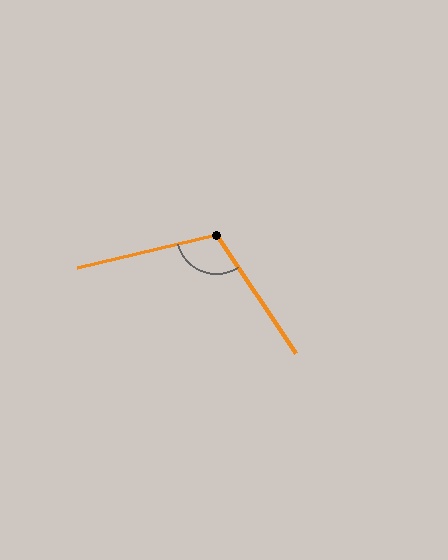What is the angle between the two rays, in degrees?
Approximately 110 degrees.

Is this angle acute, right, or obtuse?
It is obtuse.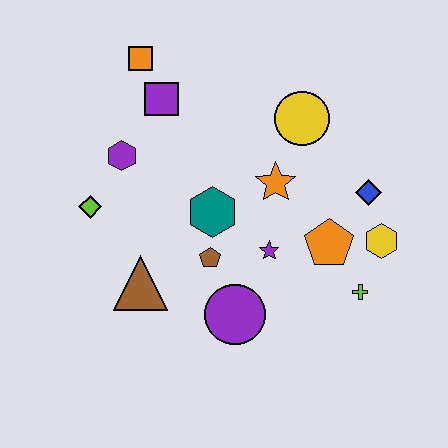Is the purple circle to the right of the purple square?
Yes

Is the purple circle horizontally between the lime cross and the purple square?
Yes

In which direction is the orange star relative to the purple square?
The orange star is to the right of the purple square.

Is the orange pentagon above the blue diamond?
No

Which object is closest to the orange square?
The purple square is closest to the orange square.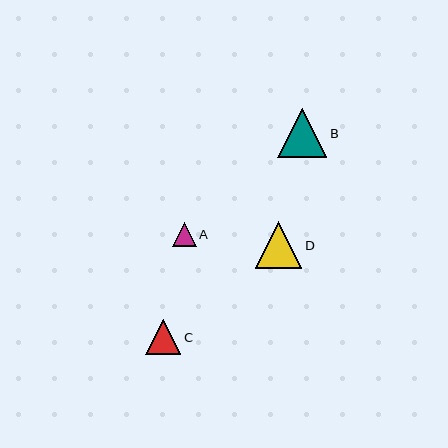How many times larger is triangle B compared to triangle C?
Triangle B is approximately 1.4 times the size of triangle C.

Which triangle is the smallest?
Triangle A is the smallest with a size of approximately 24 pixels.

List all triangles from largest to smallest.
From largest to smallest: B, D, C, A.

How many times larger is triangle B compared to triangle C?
Triangle B is approximately 1.4 times the size of triangle C.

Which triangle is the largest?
Triangle B is the largest with a size of approximately 49 pixels.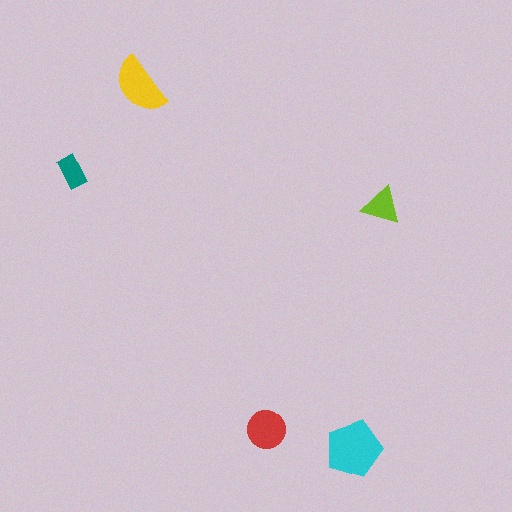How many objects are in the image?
There are 5 objects in the image.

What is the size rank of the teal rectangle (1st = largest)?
5th.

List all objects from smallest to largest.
The teal rectangle, the lime triangle, the red circle, the yellow semicircle, the cyan pentagon.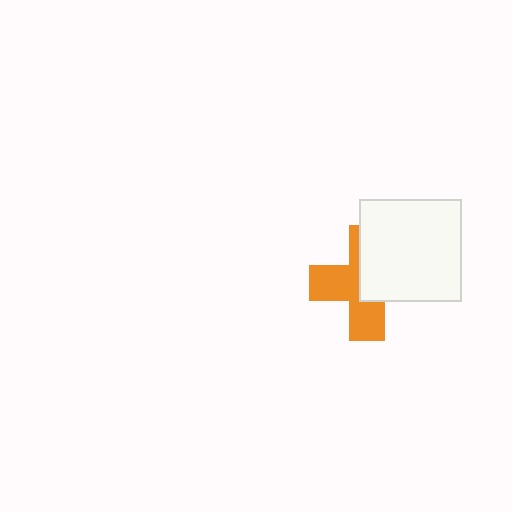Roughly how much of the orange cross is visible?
About half of it is visible (roughly 52%).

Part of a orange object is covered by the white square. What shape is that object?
It is a cross.